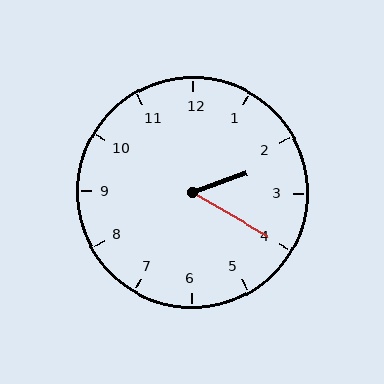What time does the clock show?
2:20.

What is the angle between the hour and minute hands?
Approximately 50 degrees.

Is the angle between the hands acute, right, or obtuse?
It is acute.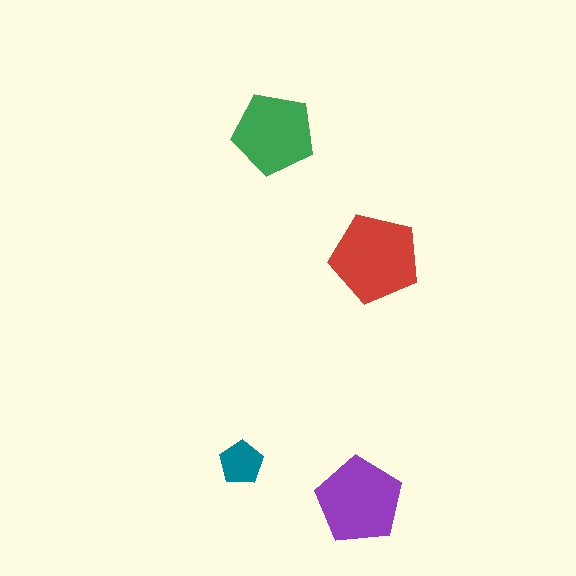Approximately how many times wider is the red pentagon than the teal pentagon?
About 2 times wider.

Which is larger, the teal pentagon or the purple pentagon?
The purple one.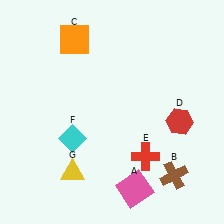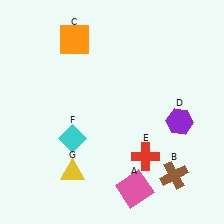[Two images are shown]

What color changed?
The hexagon (D) changed from red in Image 1 to purple in Image 2.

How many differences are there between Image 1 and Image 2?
There is 1 difference between the two images.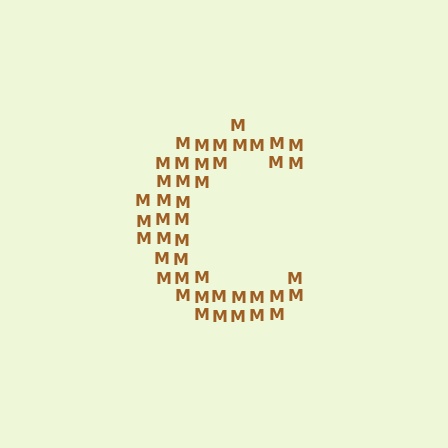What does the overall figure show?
The overall figure shows the letter C.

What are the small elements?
The small elements are letter M's.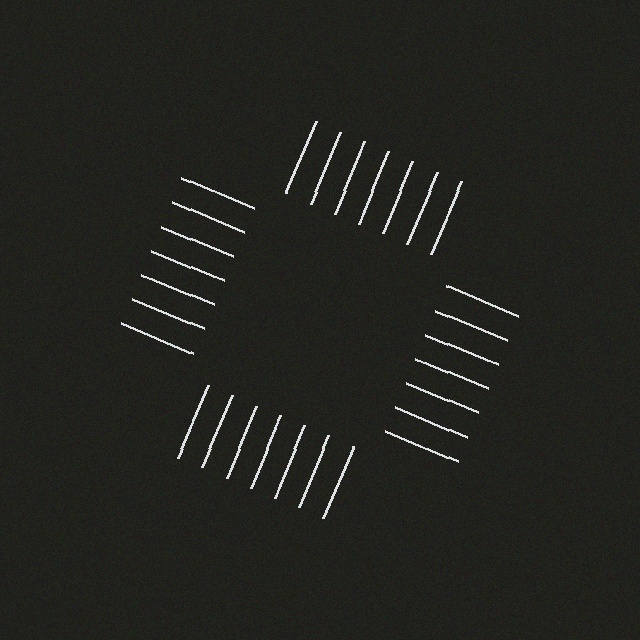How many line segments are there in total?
28 — 7 along each of the 4 edges.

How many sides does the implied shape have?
4 sides — the line-ends trace a square.